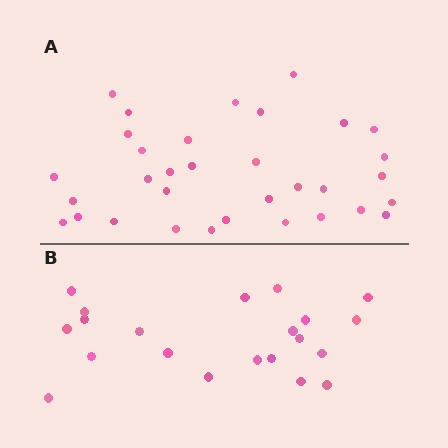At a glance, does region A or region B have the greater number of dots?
Region A (the top region) has more dots.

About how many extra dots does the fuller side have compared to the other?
Region A has roughly 12 or so more dots than region B.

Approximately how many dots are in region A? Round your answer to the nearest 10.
About 30 dots. (The exact count is 33, which rounds to 30.)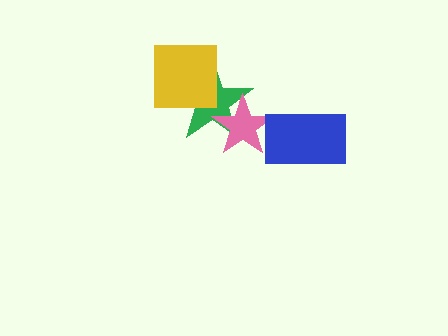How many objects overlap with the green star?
2 objects overlap with the green star.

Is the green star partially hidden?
Yes, it is partially covered by another shape.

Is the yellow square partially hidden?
No, no other shape covers it.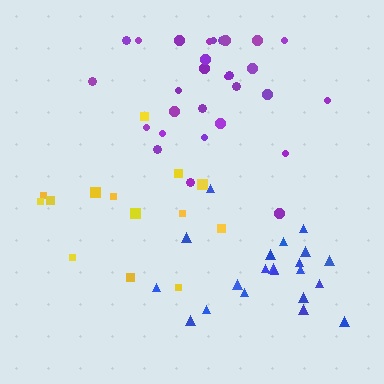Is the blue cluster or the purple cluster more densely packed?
Purple.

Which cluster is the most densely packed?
Purple.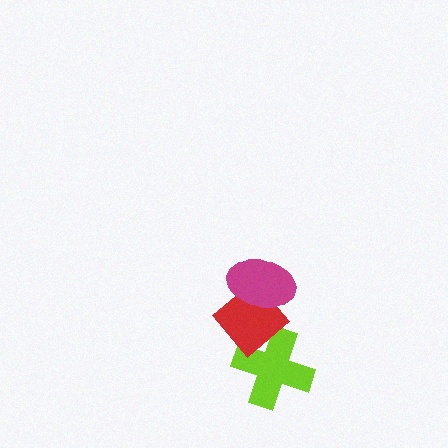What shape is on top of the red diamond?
The magenta ellipse is on top of the red diamond.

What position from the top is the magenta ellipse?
The magenta ellipse is 1st from the top.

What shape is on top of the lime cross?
The red diamond is on top of the lime cross.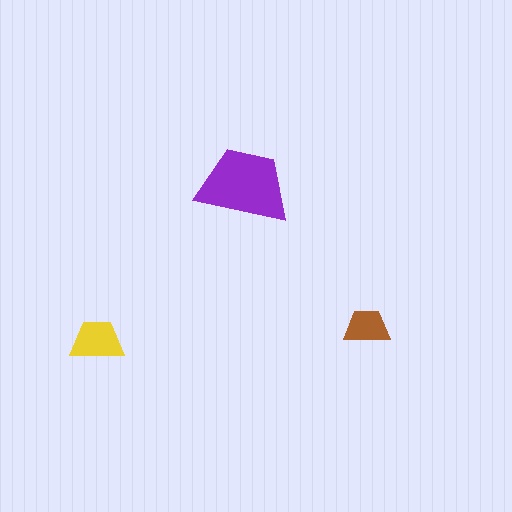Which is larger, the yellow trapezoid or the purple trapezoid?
The purple one.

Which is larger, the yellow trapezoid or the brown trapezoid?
The yellow one.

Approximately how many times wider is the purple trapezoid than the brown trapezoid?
About 2 times wider.